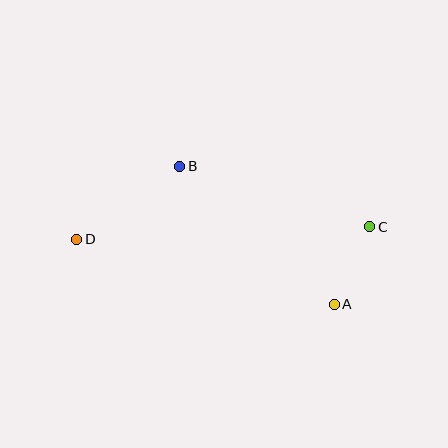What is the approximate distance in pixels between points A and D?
The distance between A and D is approximately 266 pixels.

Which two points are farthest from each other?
Points C and D are farthest from each other.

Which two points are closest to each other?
Points A and C are closest to each other.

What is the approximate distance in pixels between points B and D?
The distance between B and D is approximately 126 pixels.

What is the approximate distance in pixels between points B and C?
The distance between B and C is approximately 200 pixels.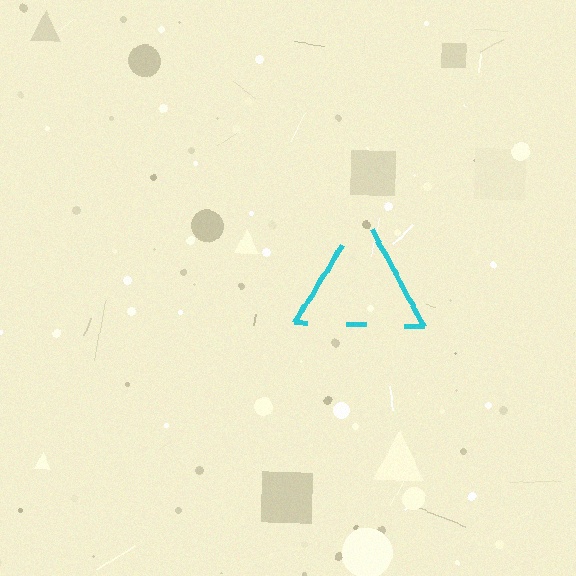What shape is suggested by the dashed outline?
The dashed outline suggests a triangle.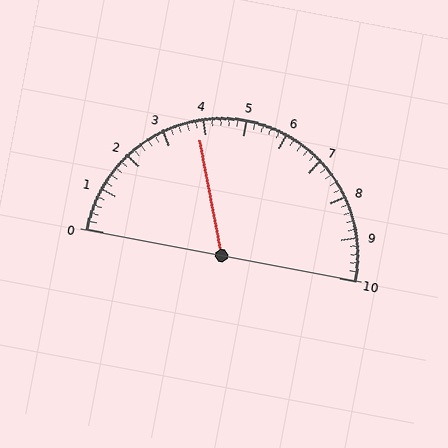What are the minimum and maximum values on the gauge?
The gauge ranges from 0 to 10.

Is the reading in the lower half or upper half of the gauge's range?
The reading is in the lower half of the range (0 to 10).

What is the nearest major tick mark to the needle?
The nearest major tick mark is 4.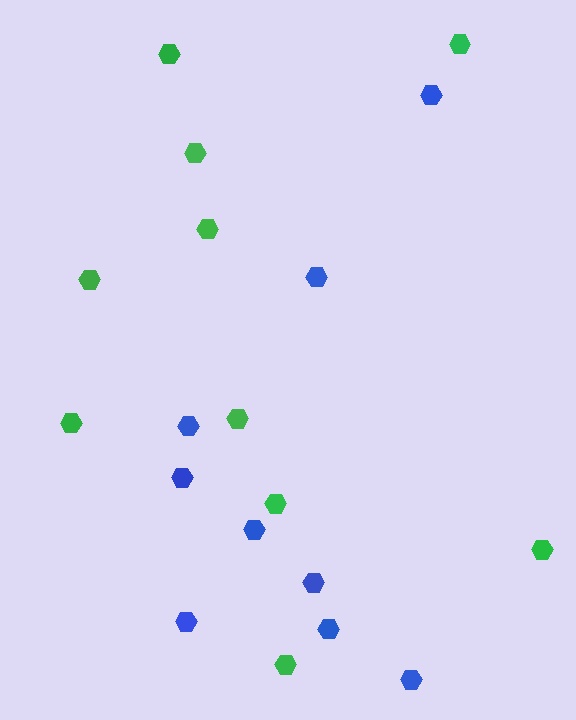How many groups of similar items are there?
There are 2 groups: one group of green hexagons (10) and one group of blue hexagons (9).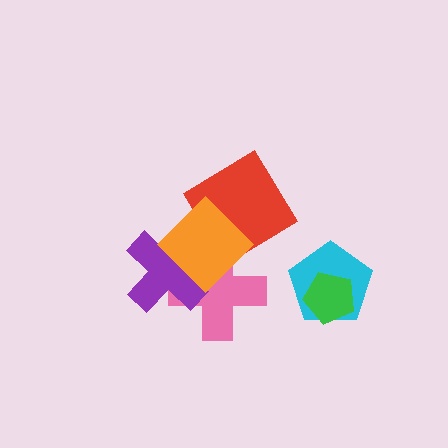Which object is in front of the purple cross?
The orange diamond is in front of the purple cross.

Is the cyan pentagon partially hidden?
Yes, it is partially covered by another shape.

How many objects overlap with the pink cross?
2 objects overlap with the pink cross.